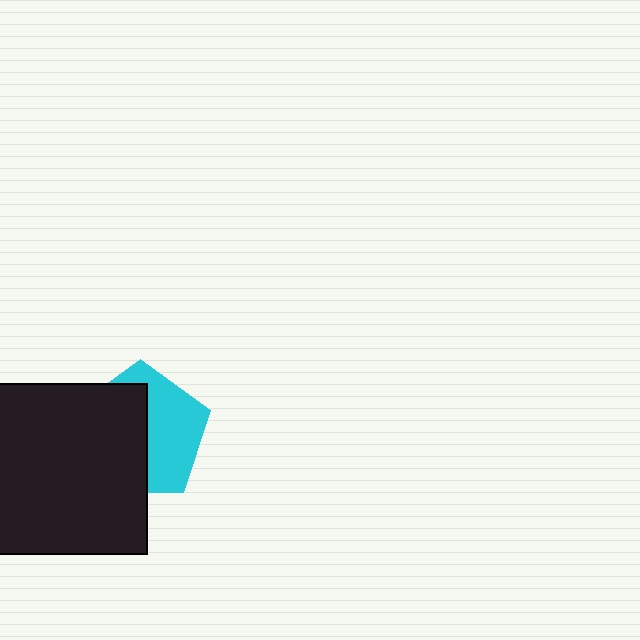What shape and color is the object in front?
The object in front is a black square.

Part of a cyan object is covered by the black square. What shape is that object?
It is a pentagon.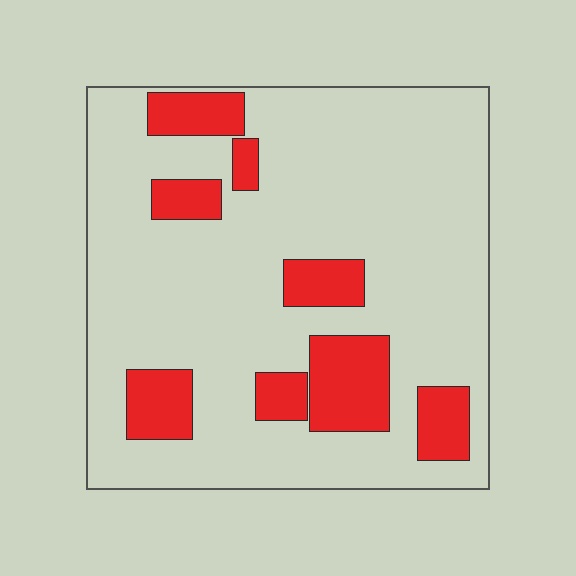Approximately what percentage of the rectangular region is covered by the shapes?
Approximately 20%.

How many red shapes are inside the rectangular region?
8.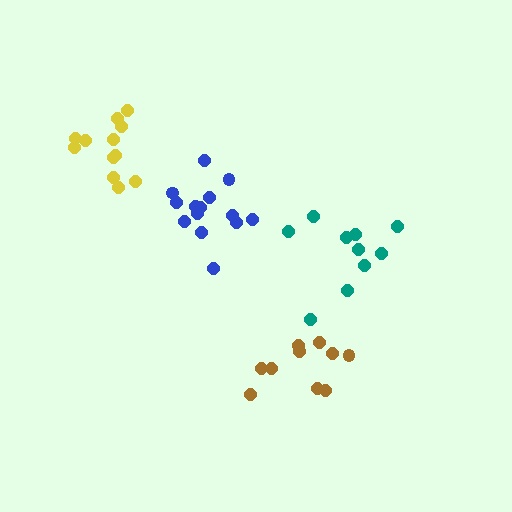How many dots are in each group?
Group 1: 12 dots, Group 2: 10 dots, Group 3: 14 dots, Group 4: 10 dots (46 total).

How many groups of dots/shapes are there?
There are 4 groups.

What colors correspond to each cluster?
The clusters are colored: yellow, brown, blue, teal.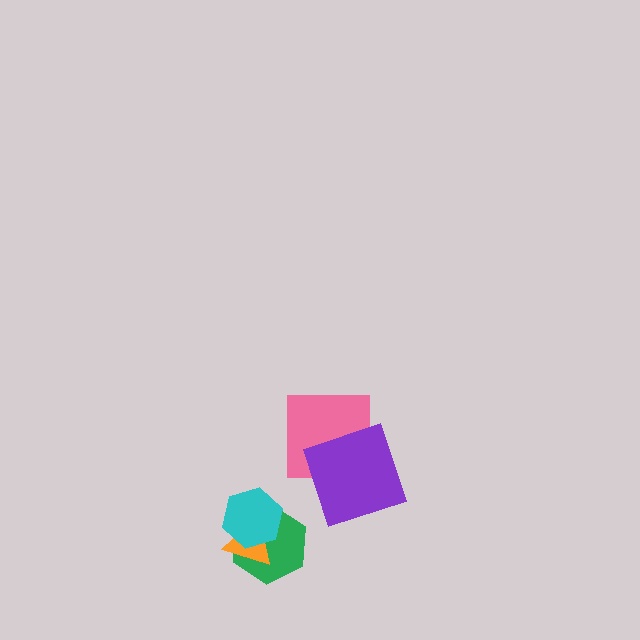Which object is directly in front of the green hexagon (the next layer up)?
The orange triangle is directly in front of the green hexagon.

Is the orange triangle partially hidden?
Yes, it is partially covered by another shape.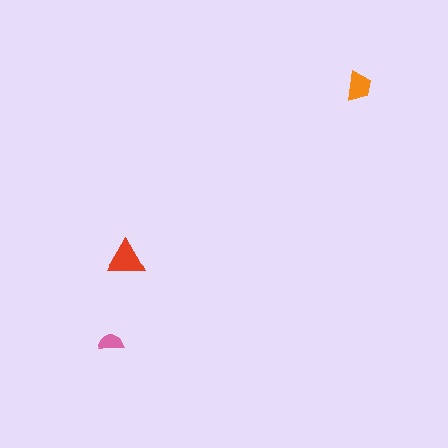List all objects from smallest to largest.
The pink semicircle, the orange trapezoid, the red triangle.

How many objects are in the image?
There are 3 objects in the image.